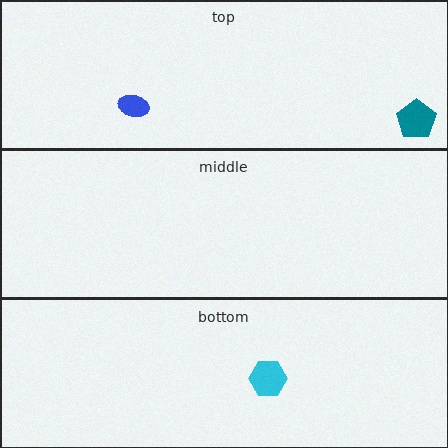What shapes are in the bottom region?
The cyan hexagon.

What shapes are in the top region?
The blue ellipse, the teal pentagon.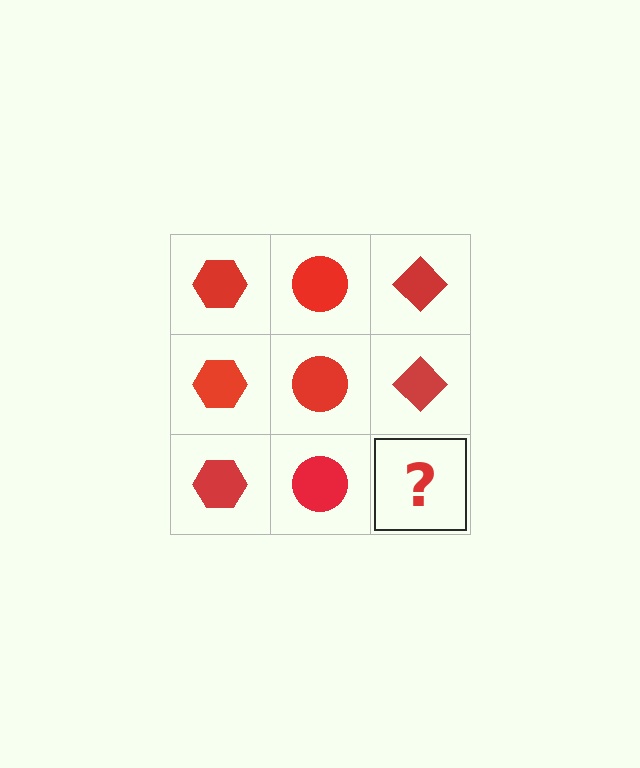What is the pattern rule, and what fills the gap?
The rule is that each column has a consistent shape. The gap should be filled with a red diamond.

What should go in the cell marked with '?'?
The missing cell should contain a red diamond.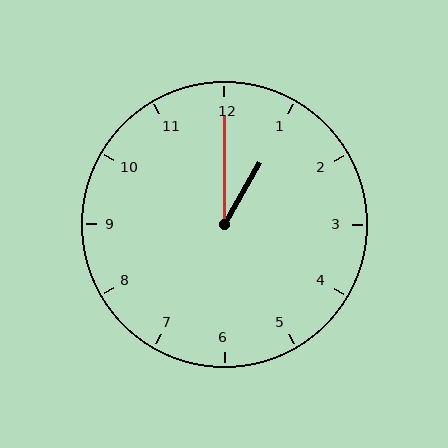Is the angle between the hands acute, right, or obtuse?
It is acute.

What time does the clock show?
1:00.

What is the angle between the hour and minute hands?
Approximately 30 degrees.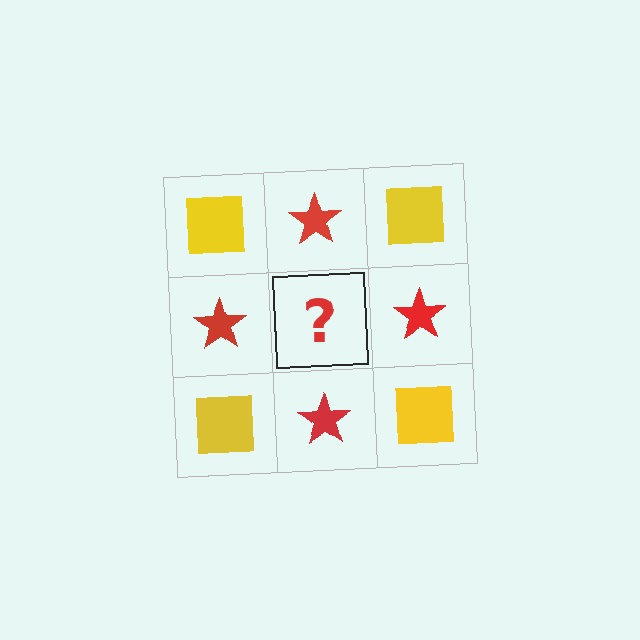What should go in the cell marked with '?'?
The missing cell should contain a yellow square.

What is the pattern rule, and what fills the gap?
The rule is that it alternates yellow square and red star in a checkerboard pattern. The gap should be filled with a yellow square.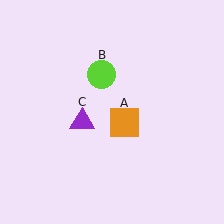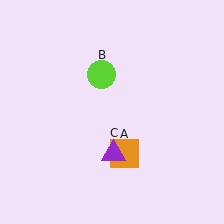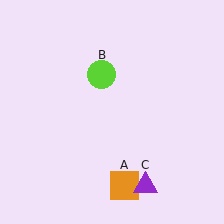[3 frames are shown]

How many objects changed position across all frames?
2 objects changed position: orange square (object A), purple triangle (object C).